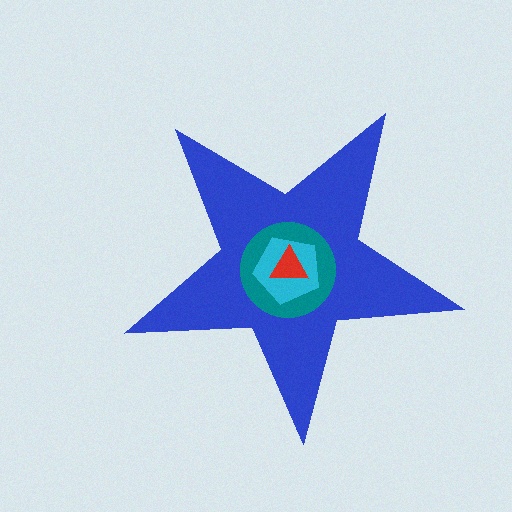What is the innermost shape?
The red triangle.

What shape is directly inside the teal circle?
The cyan pentagon.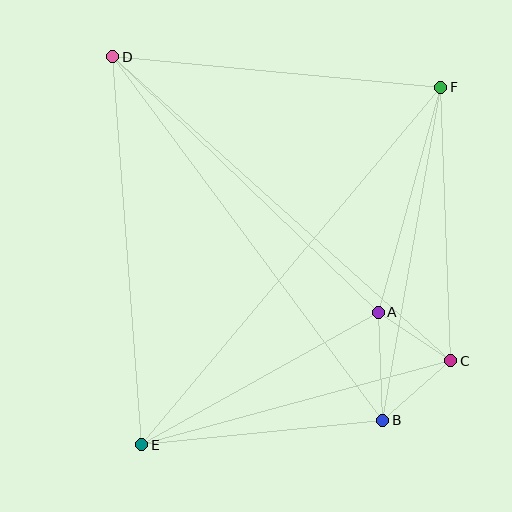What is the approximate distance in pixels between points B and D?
The distance between B and D is approximately 453 pixels.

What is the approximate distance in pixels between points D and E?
The distance between D and E is approximately 389 pixels.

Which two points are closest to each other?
Points A and C are closest to each other.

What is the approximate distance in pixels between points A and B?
The distance between A and B is approximately 108 pixels.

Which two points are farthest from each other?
Points E and F are farthest from each other.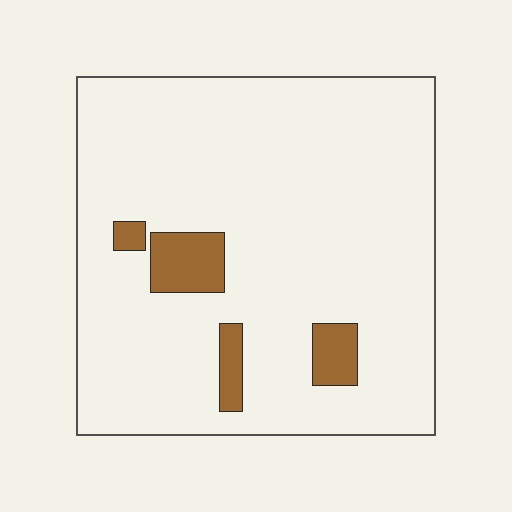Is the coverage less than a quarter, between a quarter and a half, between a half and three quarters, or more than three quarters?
Less than a quarter.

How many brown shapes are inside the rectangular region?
4.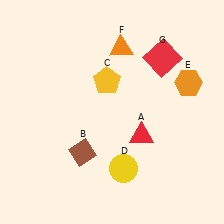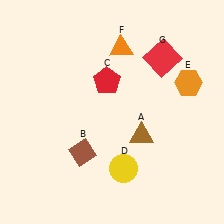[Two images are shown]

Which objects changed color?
A changed from red to brown. C changed from yellow to red.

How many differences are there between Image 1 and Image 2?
There are 2 differences between the two images.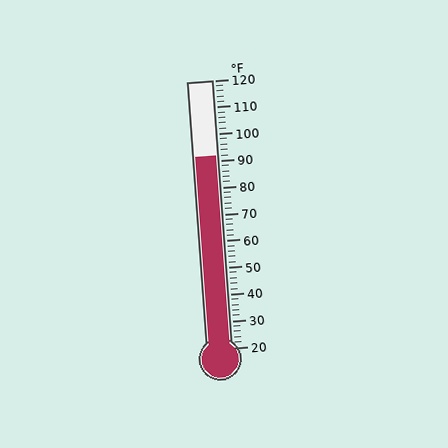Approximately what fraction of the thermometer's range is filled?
The thermometer is filled to approximately 70% of its range.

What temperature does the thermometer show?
The thermometer shows approximately 92°F.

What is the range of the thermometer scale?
The thermometer scale ranges from 20°F to 120°F.